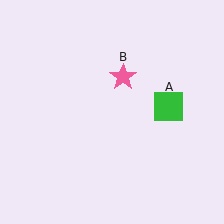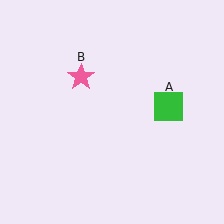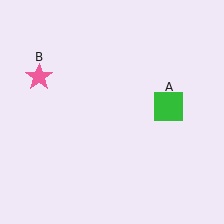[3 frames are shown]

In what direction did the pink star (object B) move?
The pink star (object B) moved left.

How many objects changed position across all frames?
1 object changed position: pink star (object B).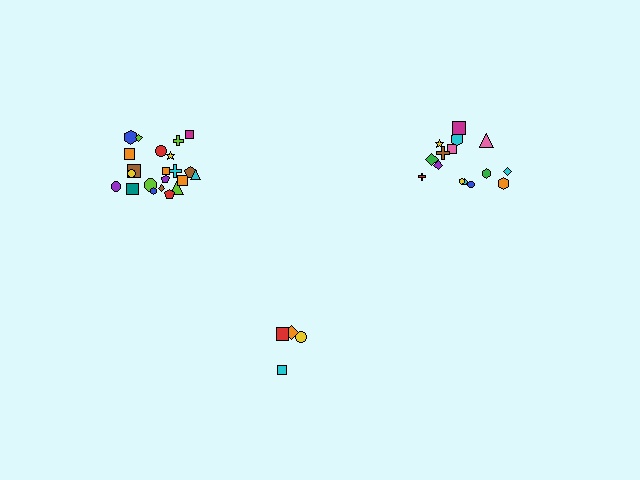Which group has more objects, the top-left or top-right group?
The top-left group.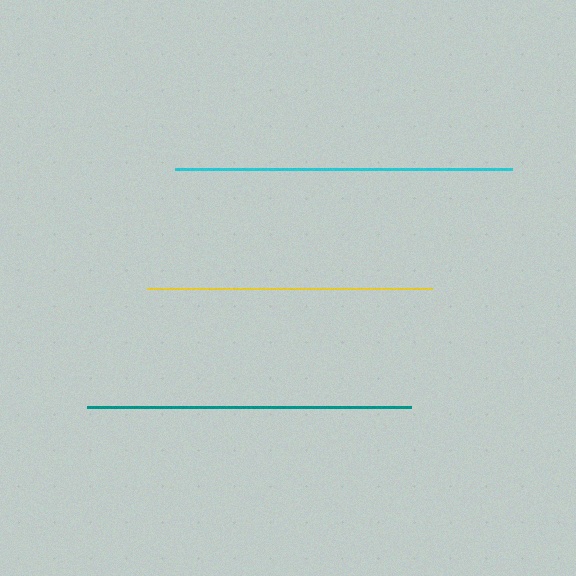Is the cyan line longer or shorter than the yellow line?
The cyan line is longer than the yellow line.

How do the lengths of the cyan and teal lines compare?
The cyan and teal lines are approximately the same length.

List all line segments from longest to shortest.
From longest to shortest: cyan, teal, yellow.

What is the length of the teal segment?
The teal segment is approximately 324 pixels long.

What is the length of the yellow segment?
The yellow segment is approximately 285 pixels long.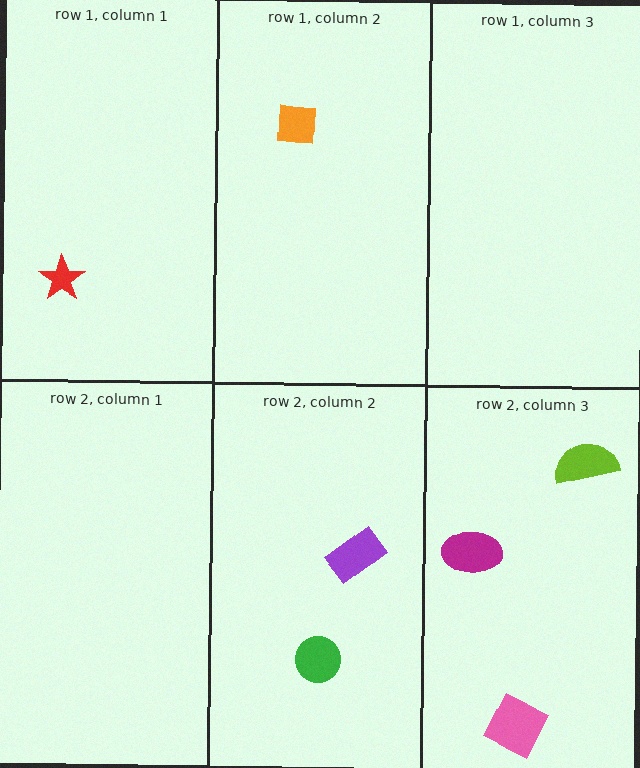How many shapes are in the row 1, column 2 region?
1.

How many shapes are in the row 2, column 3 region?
3.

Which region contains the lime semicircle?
The row 2, column 3 region.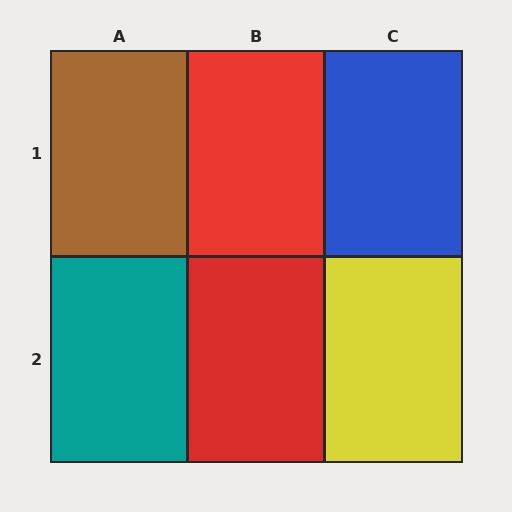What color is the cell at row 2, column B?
Red.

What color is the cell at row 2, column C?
Yellow.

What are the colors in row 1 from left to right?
Brown, red, blue.